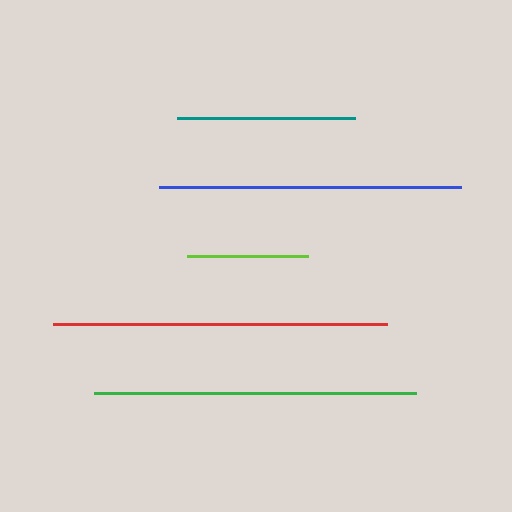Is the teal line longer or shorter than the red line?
The red line is longer than the teal line.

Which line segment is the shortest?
The lime line is the shortest at approximately 122 pixels.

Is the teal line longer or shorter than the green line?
The green line is longer than the teal line.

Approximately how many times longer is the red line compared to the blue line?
The red line is approximately 1.1 times the length of the blue line.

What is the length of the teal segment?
The teal segment is approximately 178 pixels long.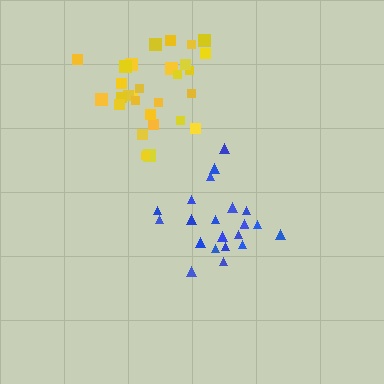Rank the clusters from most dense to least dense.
yellow, blue.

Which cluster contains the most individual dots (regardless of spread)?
Yellow (29).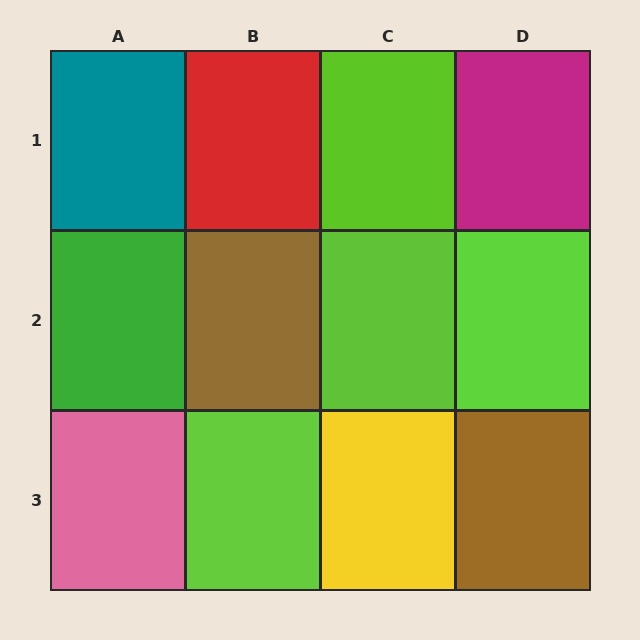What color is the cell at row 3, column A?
Pink.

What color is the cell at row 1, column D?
Magenta.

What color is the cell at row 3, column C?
Yellow.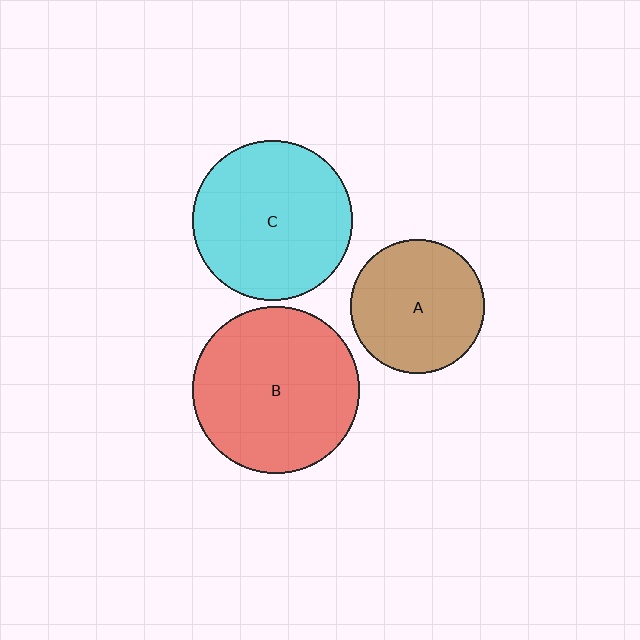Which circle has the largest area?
Circle B (red).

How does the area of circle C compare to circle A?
Approximately 1.4 times.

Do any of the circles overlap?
No, none of the circles overlap.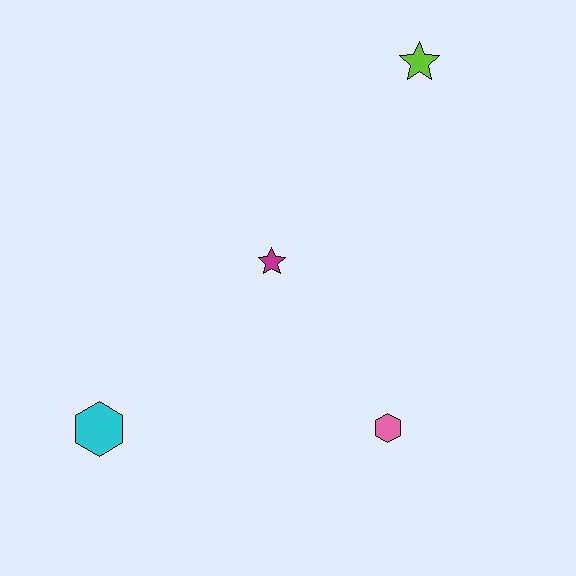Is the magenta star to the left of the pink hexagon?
Yes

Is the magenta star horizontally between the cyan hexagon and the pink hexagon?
Yes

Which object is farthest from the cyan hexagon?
The lime star is farthest from the cyan hexagon.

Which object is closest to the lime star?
The magenta star is closest to the lime star.